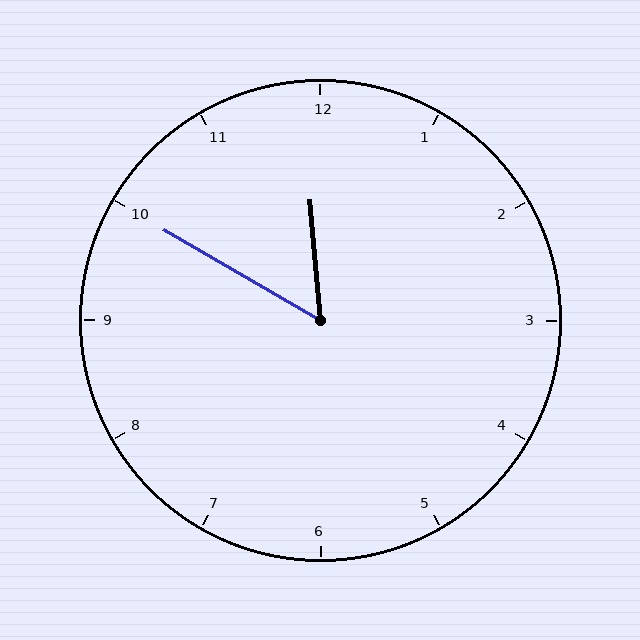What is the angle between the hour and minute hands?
Approximately 55 degrees.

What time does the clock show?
11:50.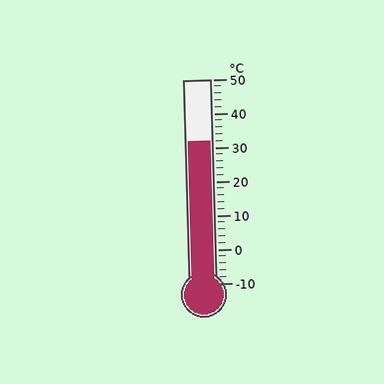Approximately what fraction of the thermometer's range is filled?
The thermometer is filled to approximately 70% of its range.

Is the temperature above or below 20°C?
The temperature is above 20°C.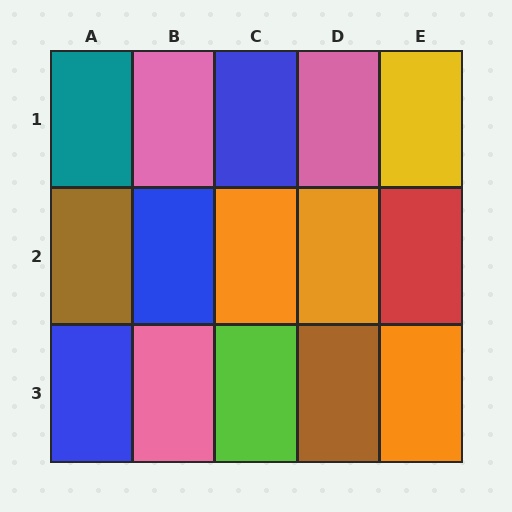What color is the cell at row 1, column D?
Pink.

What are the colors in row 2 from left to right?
Brown, blue, orange, orange, red.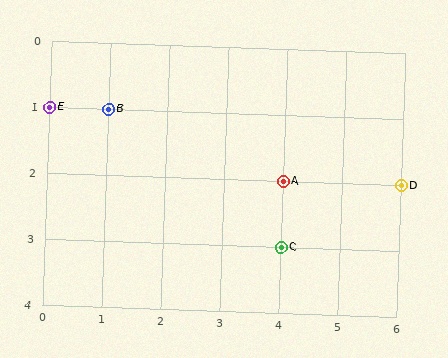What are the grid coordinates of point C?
Point C is at grid coordinates (4, 3).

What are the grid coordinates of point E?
Point E is at grid coordinates (0, 1).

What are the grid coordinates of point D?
Point D is at grid coordinates (6, 2).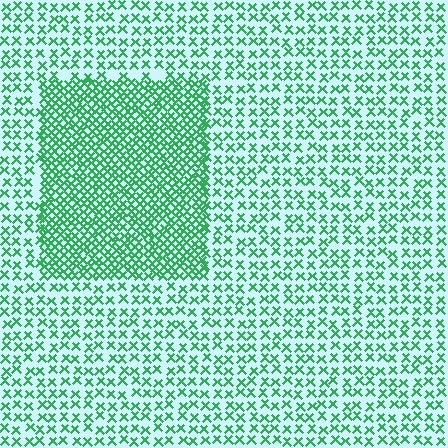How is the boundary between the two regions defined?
The boundary is defined by a change in element density (approximately 2.2x ratio). All elements are the same color, size, and shape.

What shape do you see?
I see a rectangle.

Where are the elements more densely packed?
The elements are more densely packed inside the rectangle boundary.